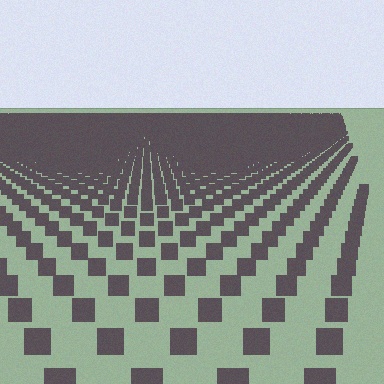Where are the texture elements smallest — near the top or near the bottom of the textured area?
Near the top.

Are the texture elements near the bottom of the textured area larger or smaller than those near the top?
Larger. Near the bottom, elements are closer to the viewer and appear at a bigger on-screen size.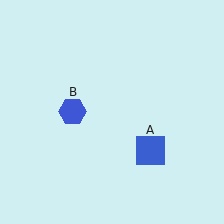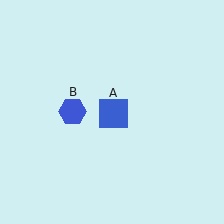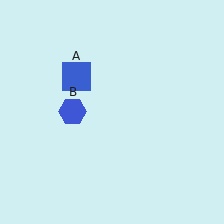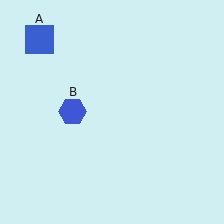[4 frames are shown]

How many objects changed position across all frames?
1 object changed position: blue square (object A).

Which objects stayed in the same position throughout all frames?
Blue hexagon (object B) remained stationary.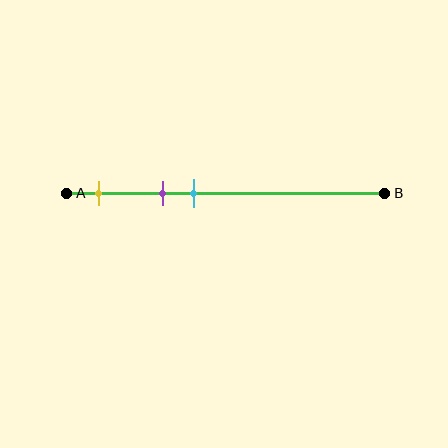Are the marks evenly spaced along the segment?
Yes, the marks are approximately evenly spaced.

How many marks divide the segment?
There are 3 marks dividing the segment.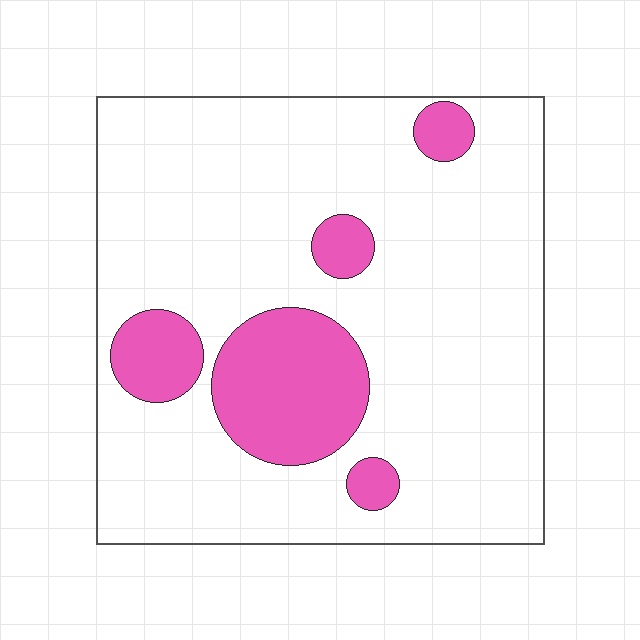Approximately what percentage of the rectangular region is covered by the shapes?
Approximately 15%.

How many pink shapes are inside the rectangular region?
5.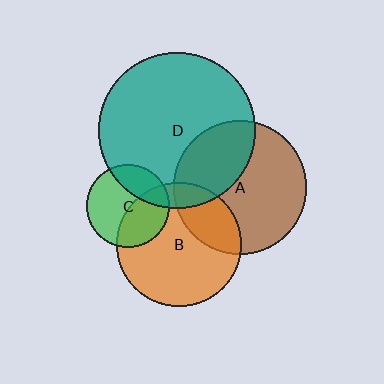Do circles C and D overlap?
Yes.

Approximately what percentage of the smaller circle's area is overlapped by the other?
Approximately 25%.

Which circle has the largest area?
Circle D (teal).